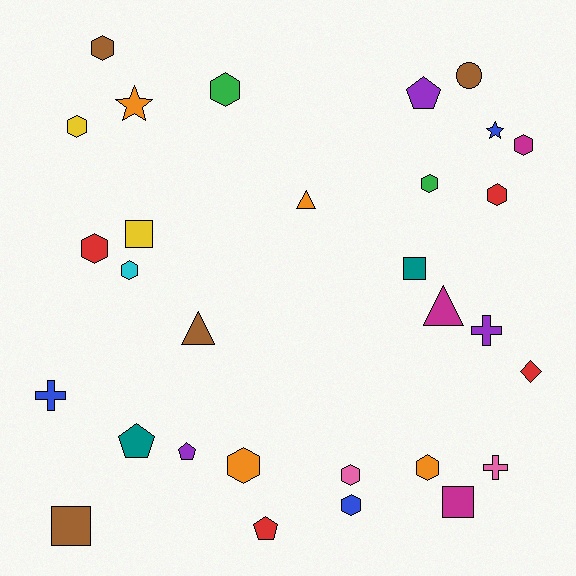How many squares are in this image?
There are 4 squares.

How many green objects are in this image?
There are 2 green objects.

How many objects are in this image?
There are 30 objects.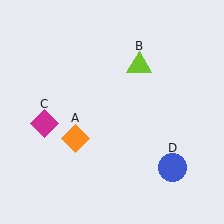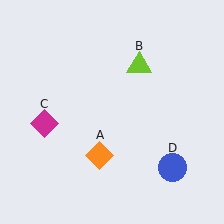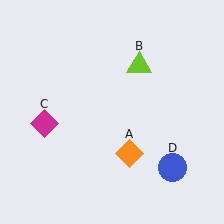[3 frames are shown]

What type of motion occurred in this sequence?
The orange diamond (object A) rotated counterclockwise around the center of the scene.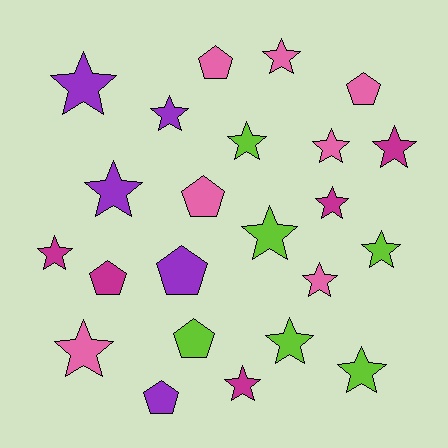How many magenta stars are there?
There are 4 magenta stars.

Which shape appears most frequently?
Star, with 16 objects.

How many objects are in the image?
There are 23 objects.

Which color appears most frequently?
Pink, with 7 objects.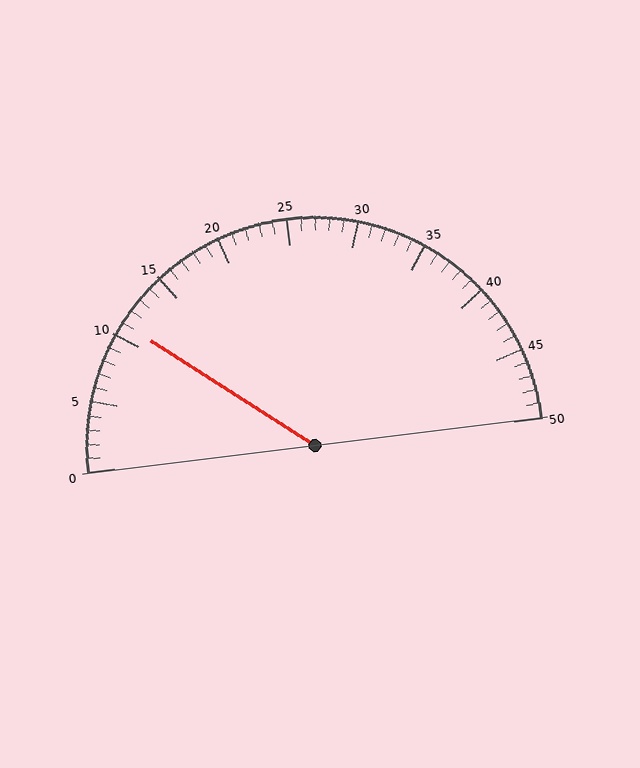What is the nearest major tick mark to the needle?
The nearest major tick mark is 10.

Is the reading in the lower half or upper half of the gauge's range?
The reading is in the lower half of the range (0 to 50).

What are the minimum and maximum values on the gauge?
The gauge ranges from 0 to 50.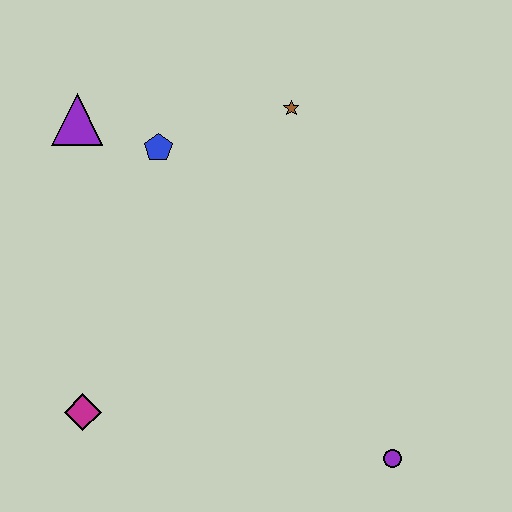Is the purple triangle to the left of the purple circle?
Yes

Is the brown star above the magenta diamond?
Yes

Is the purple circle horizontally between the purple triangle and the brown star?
No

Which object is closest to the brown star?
The blue pentagon is closest to the brown star.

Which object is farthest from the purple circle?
The purple triangle is farthest from the purple circle.